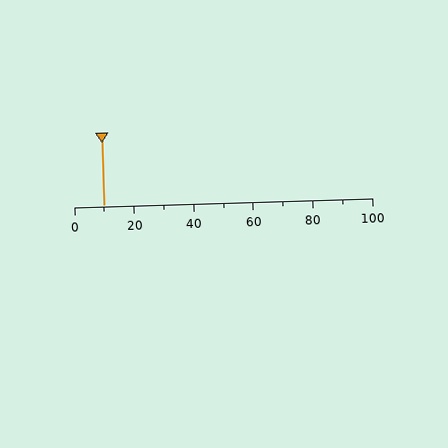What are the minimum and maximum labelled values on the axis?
The axis runs from 0 to 100.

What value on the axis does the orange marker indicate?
The marker indicates approximately 10.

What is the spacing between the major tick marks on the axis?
The major ticks are spaced 20 apart.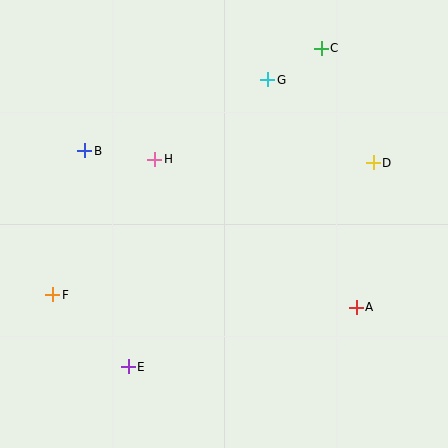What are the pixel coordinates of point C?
Point C is at (321, 48).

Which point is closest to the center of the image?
Point H at (155, 159) is closest to the center.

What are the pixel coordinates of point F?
Point F is at (53, 295).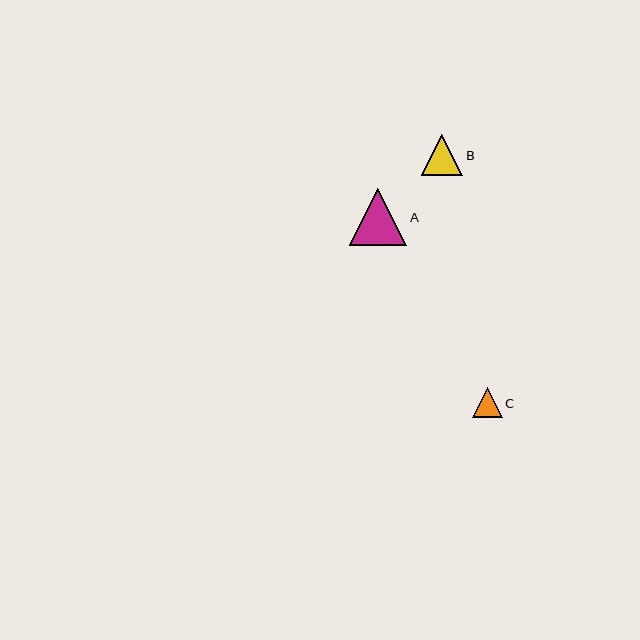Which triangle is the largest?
Triangle A is the largest with a size of approximately 57 pixels.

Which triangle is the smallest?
Triangle C is the smallest with a size of approximately 29 pixels.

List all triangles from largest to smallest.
From largest to smallest: A, B, C.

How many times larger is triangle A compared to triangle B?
Triangle A is approximately 1.4 times the size of triangle B.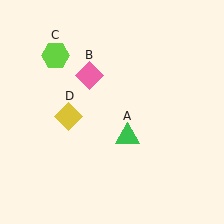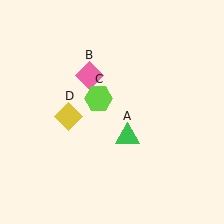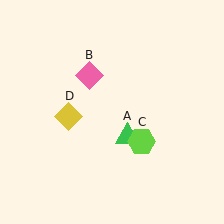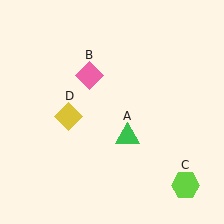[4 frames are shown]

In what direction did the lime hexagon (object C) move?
The lime hexagon (object C) moved down and to the right.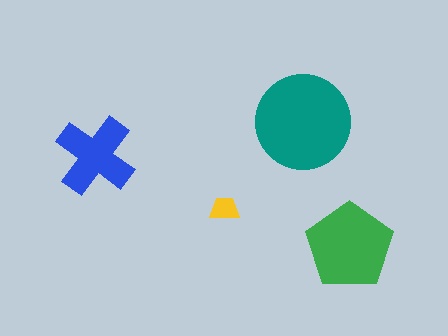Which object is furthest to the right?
The green pentagon is rightmost.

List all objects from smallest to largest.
The yellow trapezoid, the blue cross, the green pentagon, the teal circle.